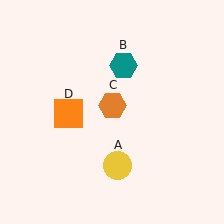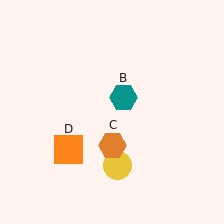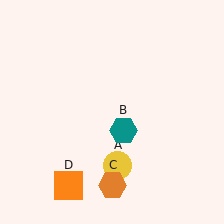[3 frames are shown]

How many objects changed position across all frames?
3 objects changed position: teal hexagon (object B), orange hexagon (object C), orange square (object D).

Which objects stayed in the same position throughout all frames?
Yellow circle (object A) remained stationary.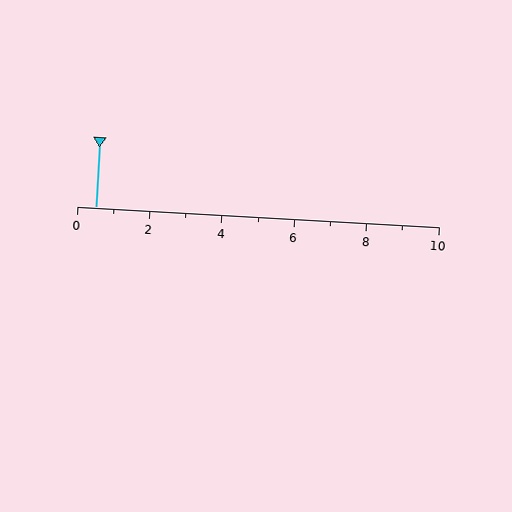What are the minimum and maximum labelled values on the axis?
The axis runs from 0 to 10.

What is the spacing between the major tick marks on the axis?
The major ticks are spaced 2 apart.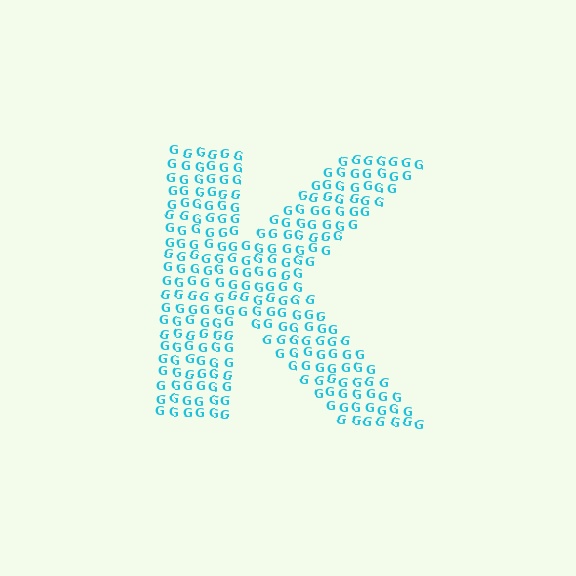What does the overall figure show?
The overall figure shows the letter K.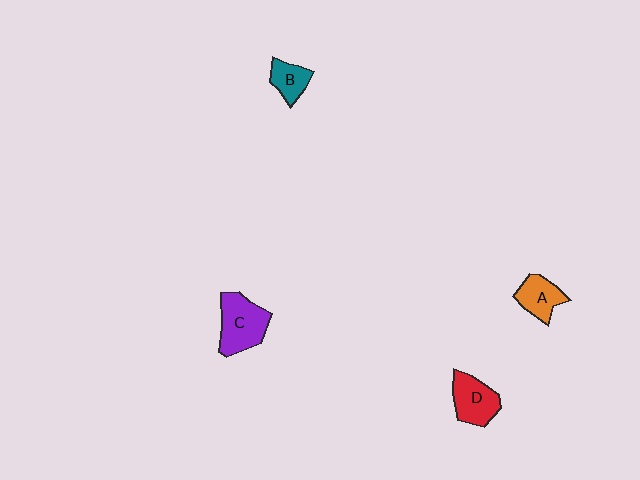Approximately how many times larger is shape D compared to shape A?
Approximately 1.2 times.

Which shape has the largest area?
Shape C (purple).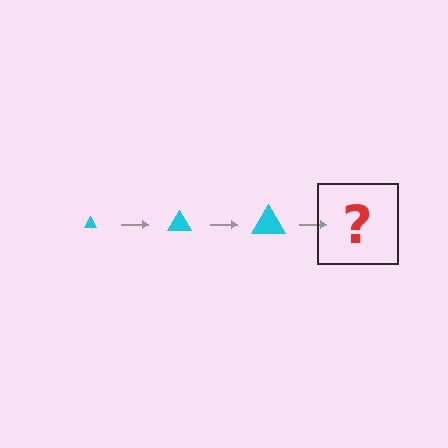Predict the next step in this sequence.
The next step is a cyan triangle, larger than the previous one.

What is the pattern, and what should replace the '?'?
The pattern is that the triangle gets progressively larger each step. The '?' should be a cyan triangle, larger than the previous one.